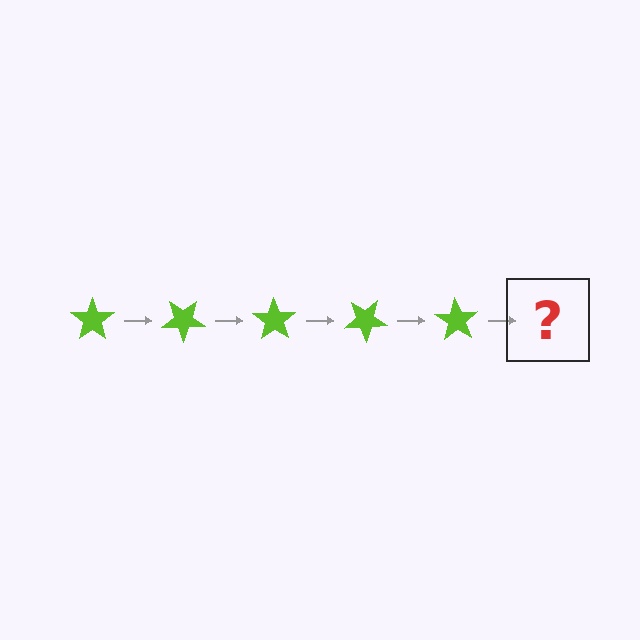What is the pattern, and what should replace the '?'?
The pattern is that the star rotates 35 degrees each step. The '?' should be a lime star rotated 175 degrees.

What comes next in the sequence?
The next element should be a lime star rotated 175 degrees.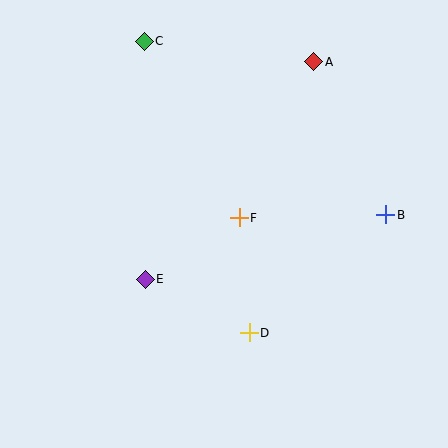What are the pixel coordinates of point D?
Point D is at (249, 333).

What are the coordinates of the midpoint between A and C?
The midpoint between A and C is at (229, 51).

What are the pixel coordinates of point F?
Point F is at (239, 218).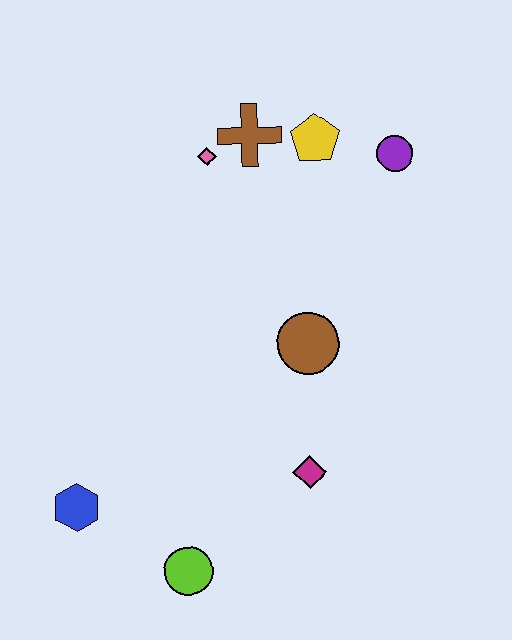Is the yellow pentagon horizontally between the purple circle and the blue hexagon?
Yes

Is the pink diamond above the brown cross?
No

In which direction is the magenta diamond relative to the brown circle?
The magenta diamond is below the brown circle.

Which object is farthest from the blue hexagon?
The purple circle is farthest from the blue hexagon.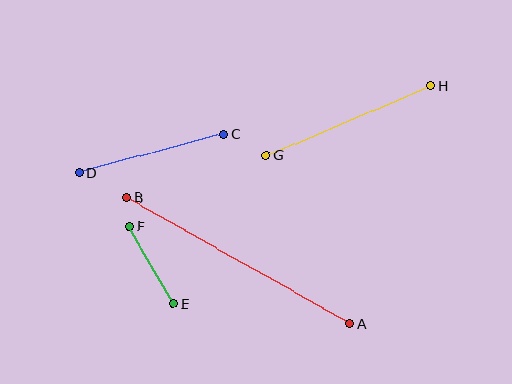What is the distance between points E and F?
The distance is approximately 89 pixels.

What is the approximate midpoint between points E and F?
The midpoint is at approximately (151, 265) pixels.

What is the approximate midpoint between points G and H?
The midpoint is at approximately (349, 121) pixels.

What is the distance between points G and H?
The distance is approximately 179 pixels.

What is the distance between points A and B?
The distance is approximately 257 pixels.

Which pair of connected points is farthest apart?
Points A and B are farthest apart.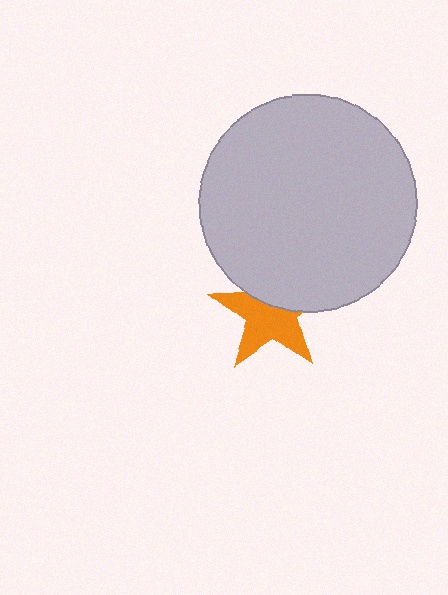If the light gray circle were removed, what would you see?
You would see the complete orange star.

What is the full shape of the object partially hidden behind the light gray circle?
The partially hidden object is an orange star.